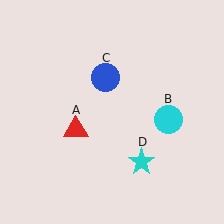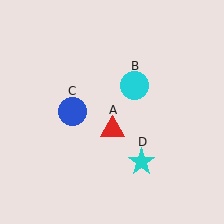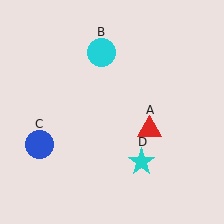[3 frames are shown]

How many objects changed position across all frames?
3 objects changed position: red triangle (object A), cyan circle (object B), blue circle (object C).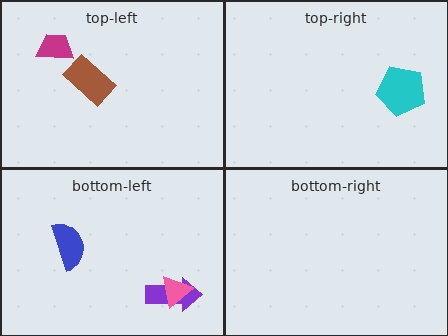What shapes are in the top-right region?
The cyan pentagon.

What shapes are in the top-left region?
The brown rectangle, the magenta trapezoid.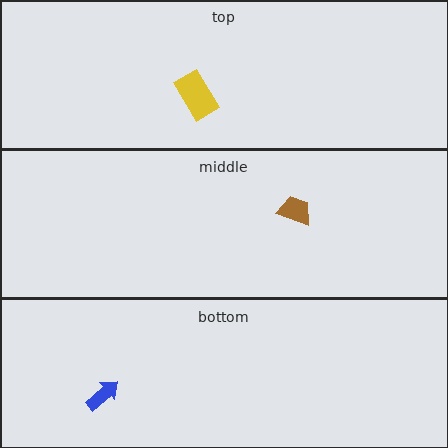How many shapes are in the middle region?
1.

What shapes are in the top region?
The yellow rectangle.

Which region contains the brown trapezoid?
The middle region.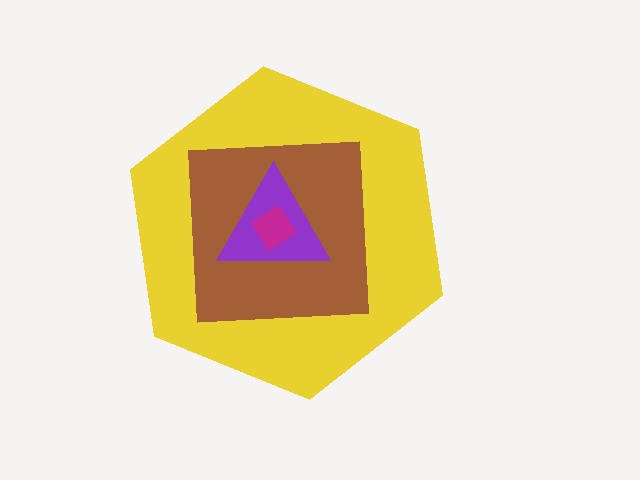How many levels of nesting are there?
4.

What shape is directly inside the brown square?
The purple triangle.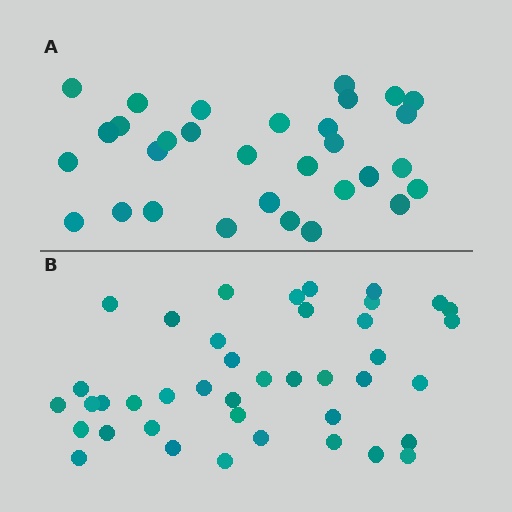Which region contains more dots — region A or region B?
Region B (the bottom region) has more dots.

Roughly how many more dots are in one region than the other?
Region B has roughly 10 or so more dots than region A.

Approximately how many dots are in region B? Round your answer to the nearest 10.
About 40 dots. (The exact count is 41, which rounds to 40.)